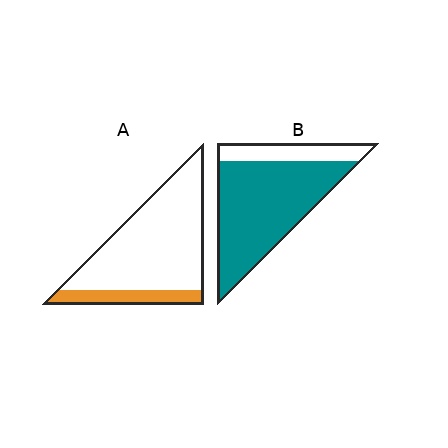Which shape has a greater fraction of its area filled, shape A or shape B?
Shape B.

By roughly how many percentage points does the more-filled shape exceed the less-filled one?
By roughly 60 percentage points (B over A).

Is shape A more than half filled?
No.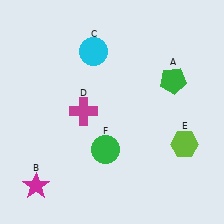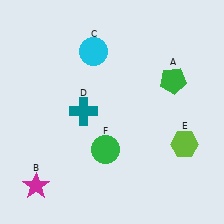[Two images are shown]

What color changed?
The cross (D) changed from magenta in Image 1 to teal in Image 2.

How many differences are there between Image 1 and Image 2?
There is 1 difference between the two images.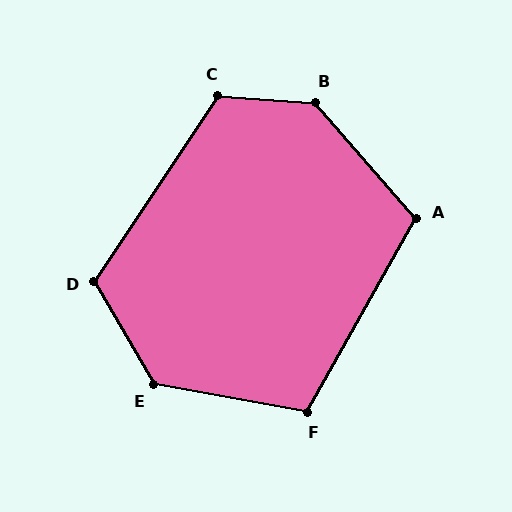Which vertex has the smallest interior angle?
F, at approximately 109 degrees.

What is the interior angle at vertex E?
Approximately 130 degrees (obtuse).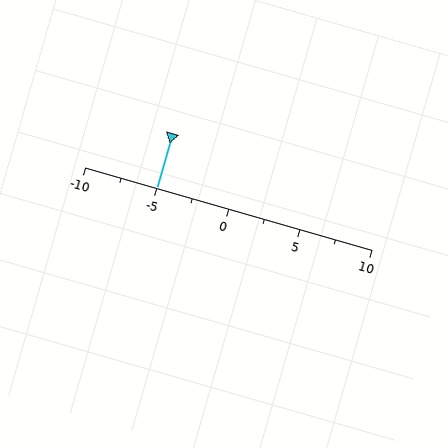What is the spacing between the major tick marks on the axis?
The major ticks are spaced 5 apart.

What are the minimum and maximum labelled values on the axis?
The axis runs from -10 to 10.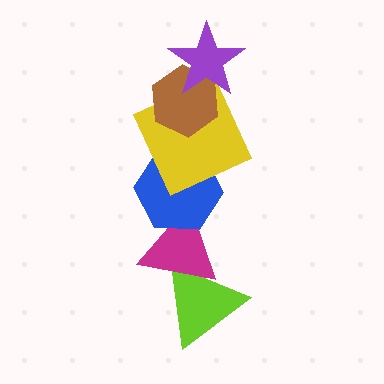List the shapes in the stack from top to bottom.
From top to bottom: the purple star, the brown hexagon, the yellow square, the blue hexagon, the magenta triangle, the lime triangle.